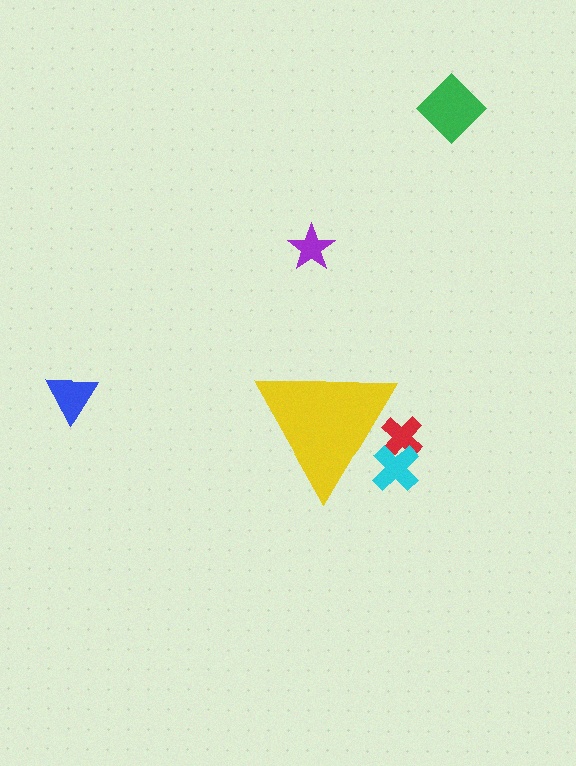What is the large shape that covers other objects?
A yellow triangle.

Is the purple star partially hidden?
No, the purple star is fully visible.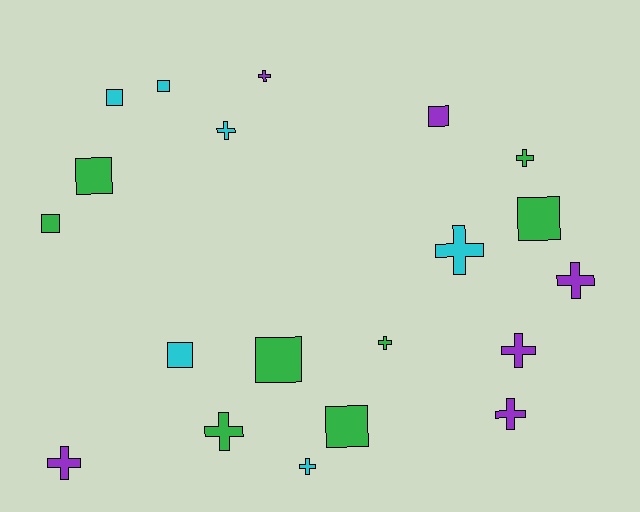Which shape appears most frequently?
Cross, with 11 objects.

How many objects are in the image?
There are 20 objects.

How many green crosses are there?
There are 3 green crosses.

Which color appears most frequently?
Green, with 8 objects.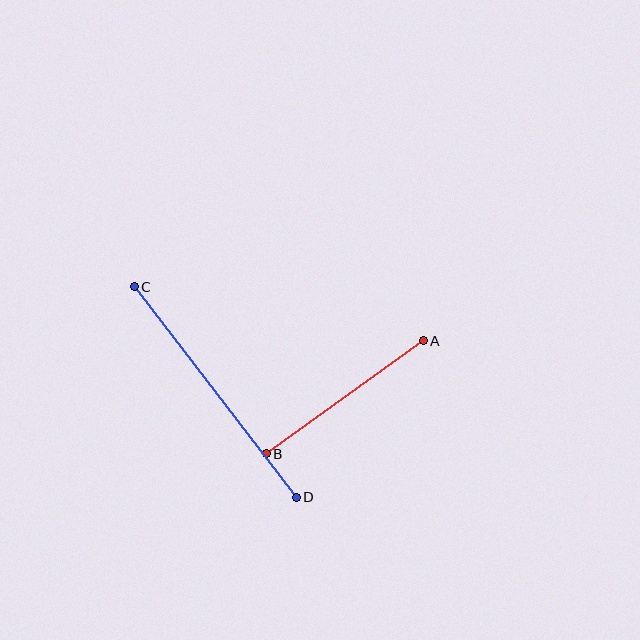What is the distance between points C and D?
The distance is approximately 266 pixels.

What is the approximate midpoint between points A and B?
The midpoint is at approximately (345, 397) pixels.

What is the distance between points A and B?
The distance is approximately 194 pixels.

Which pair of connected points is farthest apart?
Points C and D are farthest apart.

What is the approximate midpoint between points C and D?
The midpoint is at approximately (215, 392) pixels.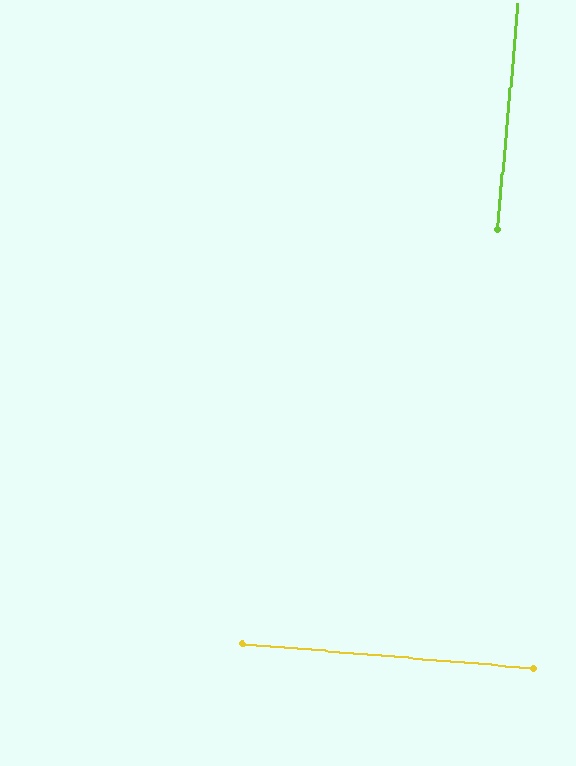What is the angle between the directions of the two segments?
Approximately 90 degrees.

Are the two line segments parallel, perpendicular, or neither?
Perpendicular — they meet at approximately 90°.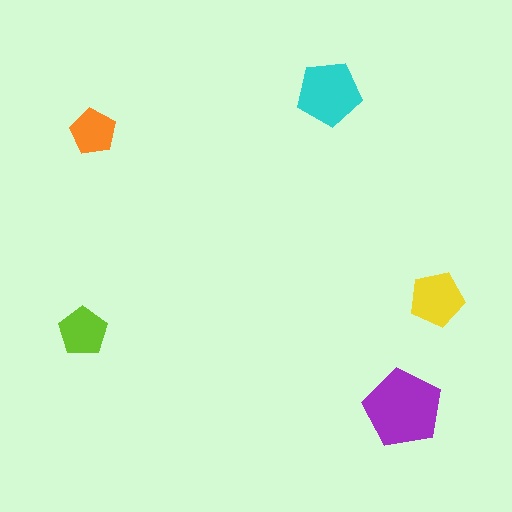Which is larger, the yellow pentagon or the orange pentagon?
The yellow one.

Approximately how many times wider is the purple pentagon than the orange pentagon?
About 1.5 times wider.